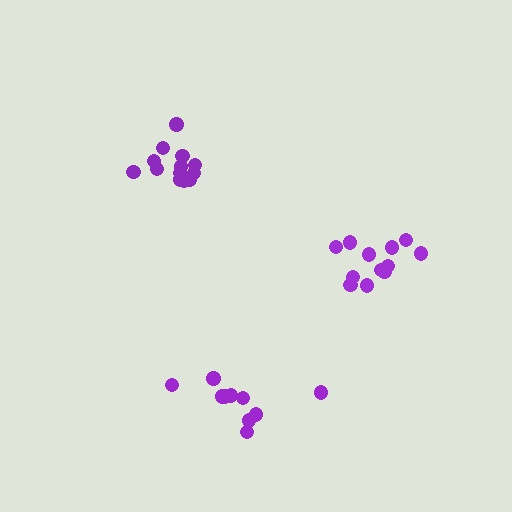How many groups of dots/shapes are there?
There are 3 groups.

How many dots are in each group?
Group 1: 13 dots, Group 2: 10 dots, Group 3: 12 dots (35 total).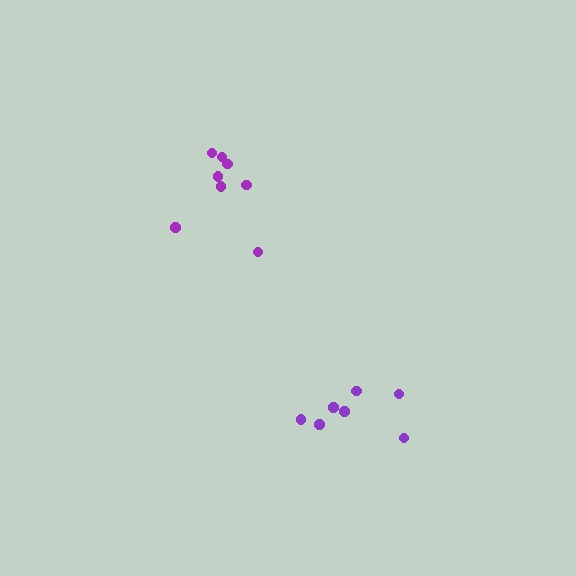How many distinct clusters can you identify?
There are 2 distinct clusters.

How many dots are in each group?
Group 1: 8 dots, Group 2: 7 dots (15 total).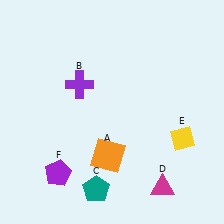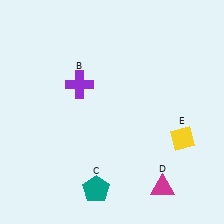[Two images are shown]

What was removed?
The purple pentagon (F), the orange square (A) were removed in Image 2.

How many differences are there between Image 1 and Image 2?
There are 2 differences between the two images.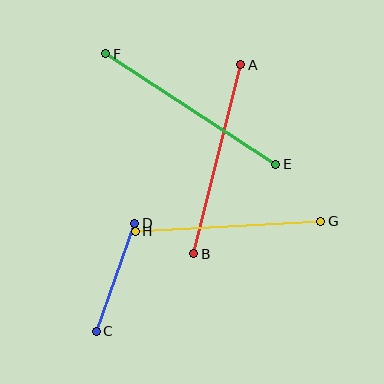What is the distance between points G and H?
The distance is approximately 186 pixels.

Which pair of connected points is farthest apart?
Points E and F are farthest apart.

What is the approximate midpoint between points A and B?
The midpoint is at approximately (217, 159) pixels.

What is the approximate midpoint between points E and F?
The midpoint is at approximately (191, 109) pixels.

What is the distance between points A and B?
The distance is approximately 195 pixels.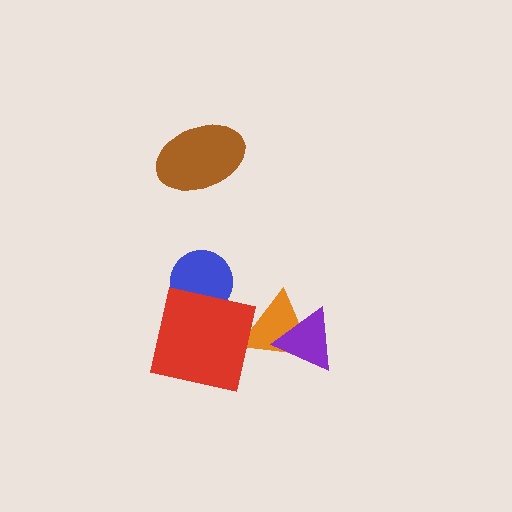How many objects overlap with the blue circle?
1 object overlaps with the blue circle.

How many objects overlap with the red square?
2 objects overlap with the red square.